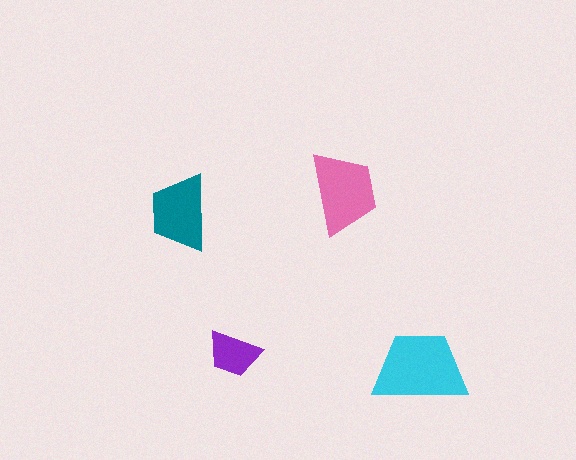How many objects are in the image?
There are 4 objects in the image.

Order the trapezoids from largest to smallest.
the cyan one, the pink one, the teal one, the purple one.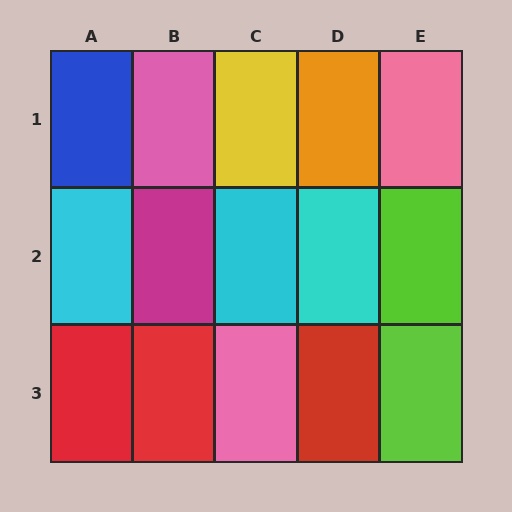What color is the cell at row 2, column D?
Cyan.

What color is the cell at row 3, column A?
Red.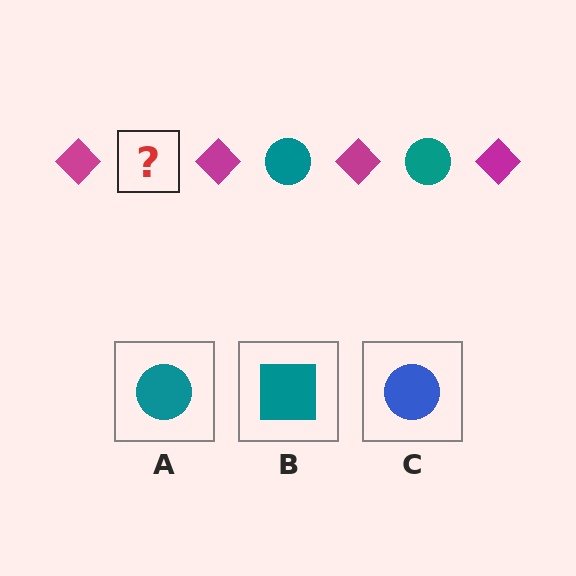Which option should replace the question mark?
Option A.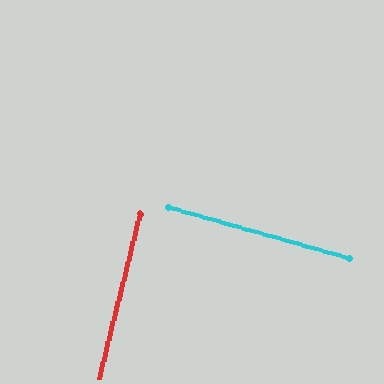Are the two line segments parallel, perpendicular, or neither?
Perpendicular — they meet at approximately 88°.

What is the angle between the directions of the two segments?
Approximately 88 degrees.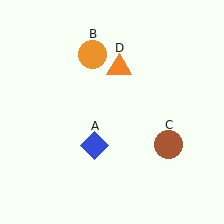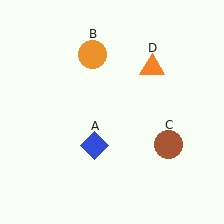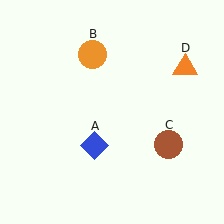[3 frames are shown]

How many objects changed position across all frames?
1 object changed position: orange triangle (object D).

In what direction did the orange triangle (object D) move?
The orange triangle (object D) moved right.